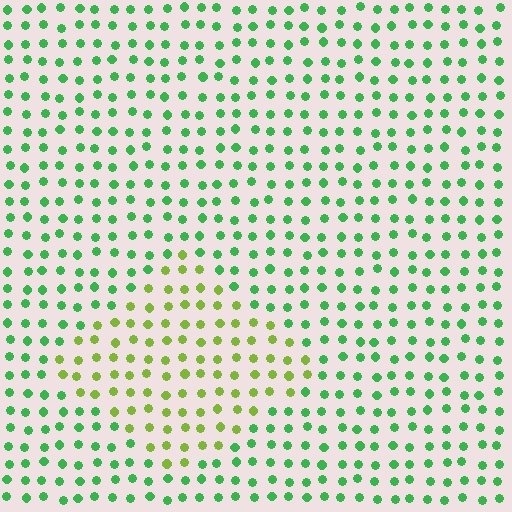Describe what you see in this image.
The image is filled with small green elements in a uniform arrangement. A diamond-shaped region is visible where the elements are tinted to a slightly different hue, forming a subtle color boundary.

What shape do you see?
I see a diamond.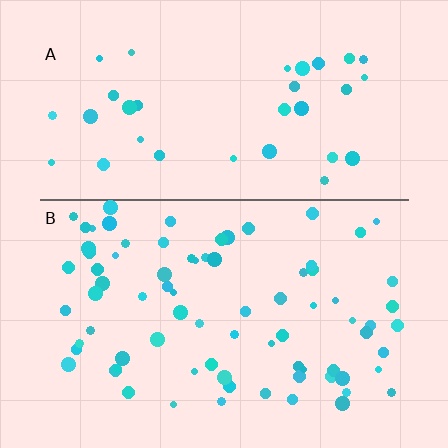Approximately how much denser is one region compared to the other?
Approximately 2.2× — region B over region A.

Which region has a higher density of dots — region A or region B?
B (the bottom).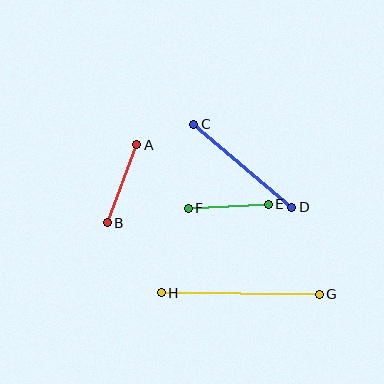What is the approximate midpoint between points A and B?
The midpoint is at approximately (122, 184) pixels.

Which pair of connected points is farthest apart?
Points G and H are farthest apart.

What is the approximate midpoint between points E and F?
The midpoint is at approximately (228, 206) pixels.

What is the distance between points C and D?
The distance is approximately 129 pixels.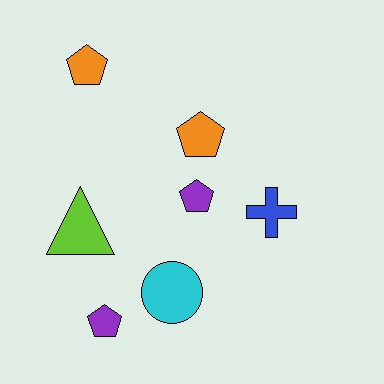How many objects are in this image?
There are 7 objects.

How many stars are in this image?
There are no stars.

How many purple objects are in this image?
There are 2 purple objects.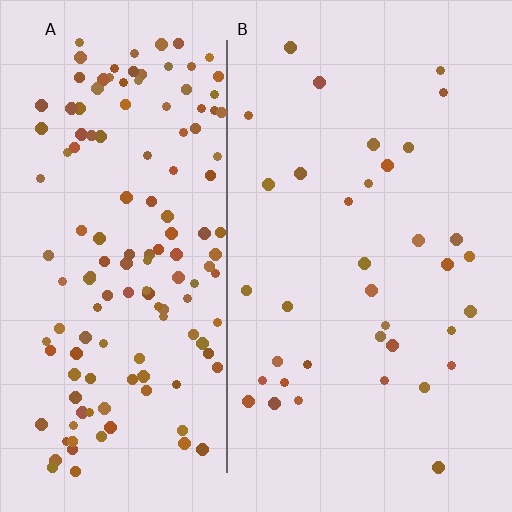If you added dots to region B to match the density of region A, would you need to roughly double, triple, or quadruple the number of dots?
Approximately quadruple.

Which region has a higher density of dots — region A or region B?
A (the left).